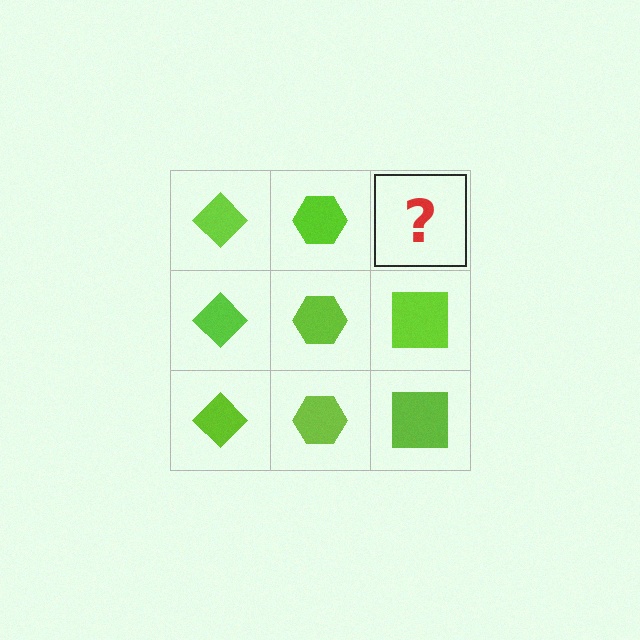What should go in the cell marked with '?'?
The missing cell should contain a lime square.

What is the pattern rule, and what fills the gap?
The rule is that each column has a consistent shape. The gap should be filled with a lime square.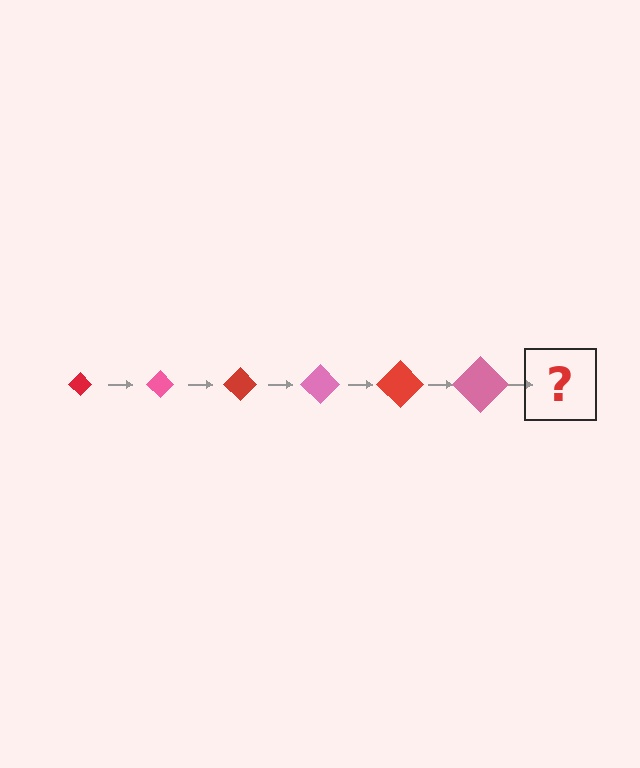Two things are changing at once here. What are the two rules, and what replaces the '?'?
The two rules are that the diamond grows larger each step and the color cycles through red and pink. The '?' should be a red diamond, larger than the previous one.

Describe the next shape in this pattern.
It should be a red diamond, larger than the previous one.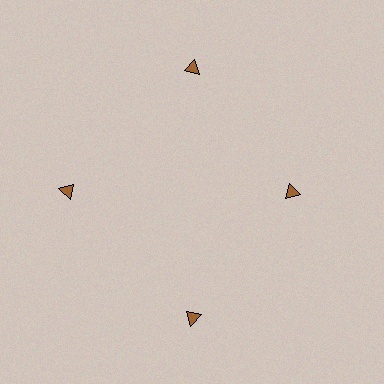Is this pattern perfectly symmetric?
No. The 4 brown triangles are arranged in a ring, but one element near the 3 o'clock position is pulled inward toward the center, breaking the 4-fold rotational symmetry.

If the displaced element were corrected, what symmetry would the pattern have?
It would have 4-fold rotational symmetry — the pattern would map onto itself every 90 degrees.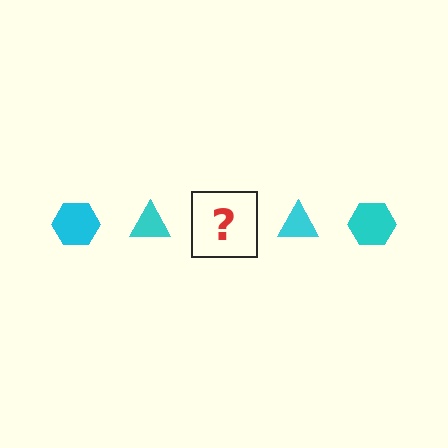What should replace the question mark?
The question mark should be replaced with a cyan hexagon.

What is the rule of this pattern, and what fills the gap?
The rule is that the pattern cycles through hexagon, triangle shapes in cyan. The gap should be filled with a cyan hexagon.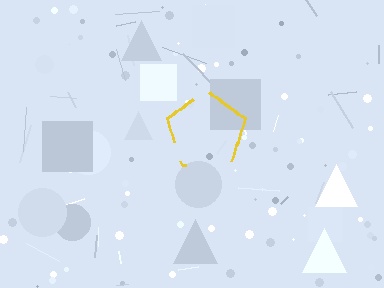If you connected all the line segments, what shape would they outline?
They would outline a pentagon.